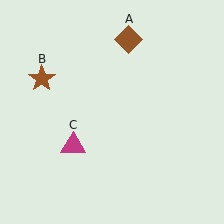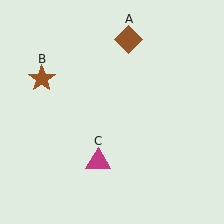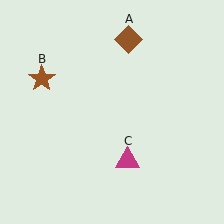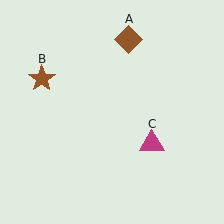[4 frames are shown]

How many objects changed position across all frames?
1 object changed position: magenta triangle (object C).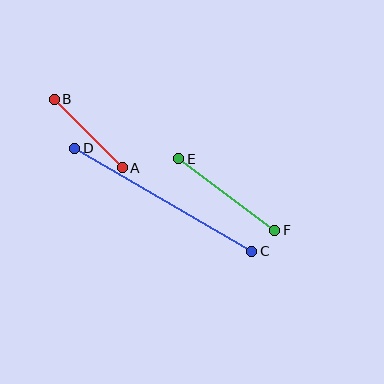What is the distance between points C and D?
The distance is approximately 205 pixels.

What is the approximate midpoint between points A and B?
The midpoint is at approximately (88, 134) pixels.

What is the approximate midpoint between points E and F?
The midpoint is at approximately (227, 195) pixels.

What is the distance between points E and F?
The distance is approximately 120 pixels.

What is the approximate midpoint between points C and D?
The midpoint is at approximately (163, 200) pixels.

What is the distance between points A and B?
The distance is approximately 97 pixels.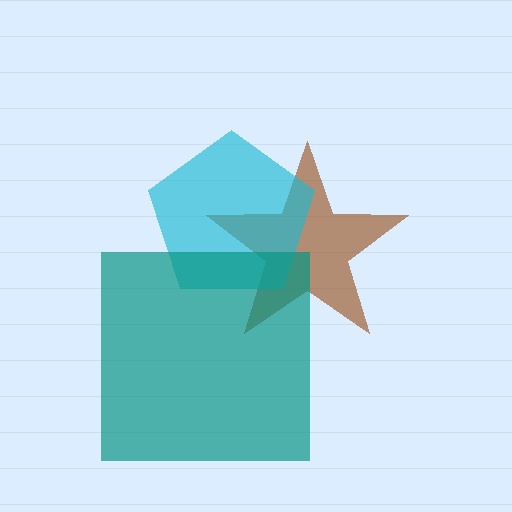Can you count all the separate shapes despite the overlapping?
Yes, there are 3 separate shapes.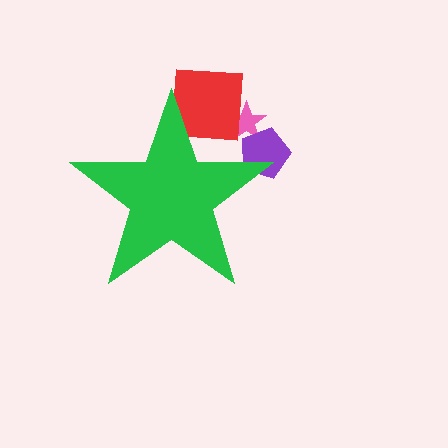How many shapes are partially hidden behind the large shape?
3 shapes are partially hidden.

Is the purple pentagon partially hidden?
Yes, the purple pentagon is partially hidden behind the green star.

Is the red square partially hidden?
Yes, the red square is partially hidden behind the green star.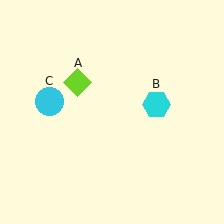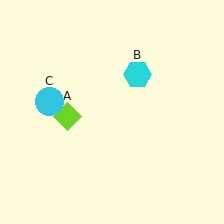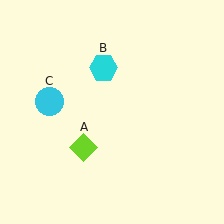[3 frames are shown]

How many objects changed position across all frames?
2 objects changed position: lime diamond (object A), cyan hexagon (object B).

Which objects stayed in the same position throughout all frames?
Cyan circle (object C) remained stationary.